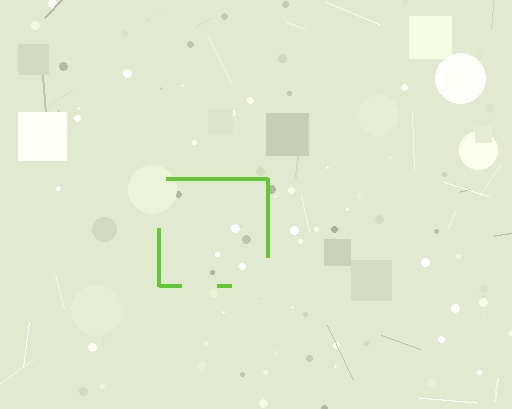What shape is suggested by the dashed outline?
The dashed outline suggests a square.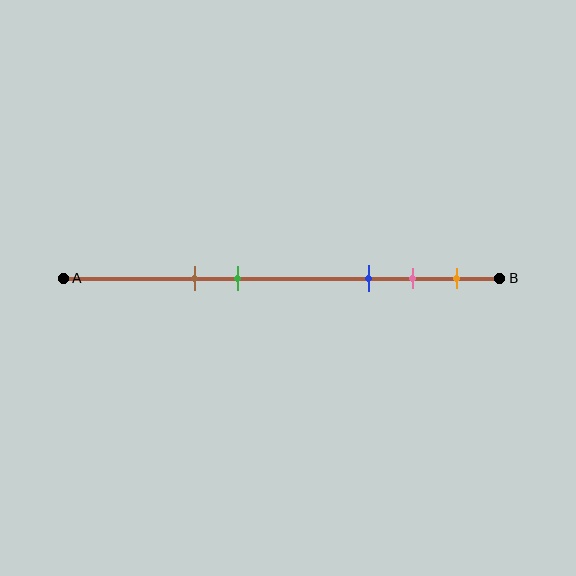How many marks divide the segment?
There are 5 marks dividing the segment.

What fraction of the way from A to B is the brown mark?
The brown mark is approximately 30% (0.3) of the way from A to B.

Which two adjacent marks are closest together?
The pink and orange marks are the closest adjacent pair.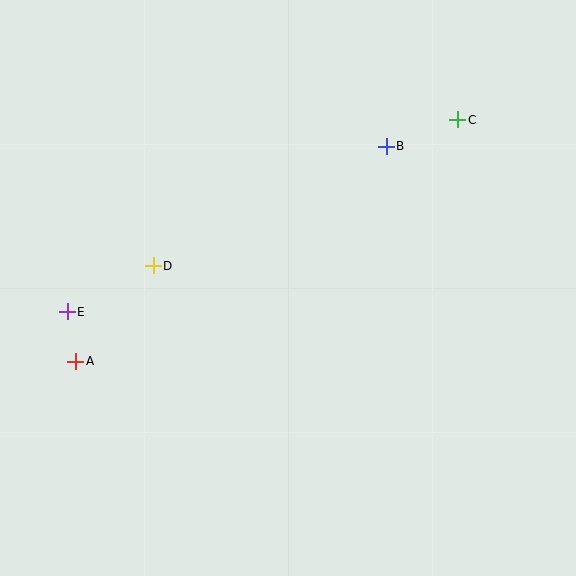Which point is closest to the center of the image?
Point D at (153, 266) is closest to the center.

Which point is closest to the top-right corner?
Point C is closest to the top-right corner.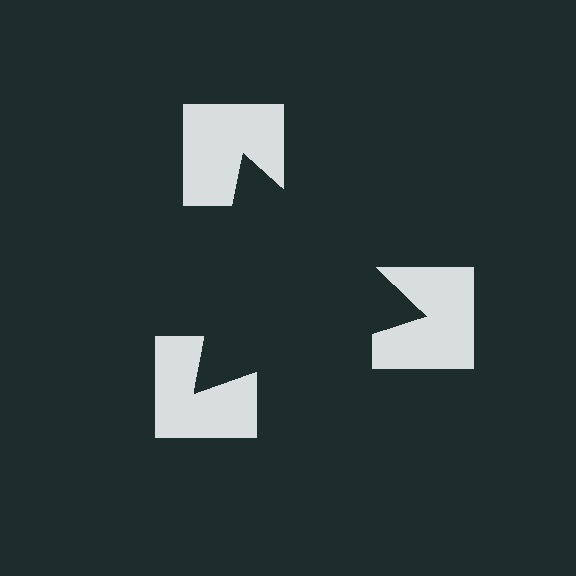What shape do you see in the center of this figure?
An illusory triangle — its edges are inferred from the aligned wedge cuts in the notched squares, not physically drawn.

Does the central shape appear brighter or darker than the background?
It typically appears slightly darker than the background, even though no actual brightness change is drawn.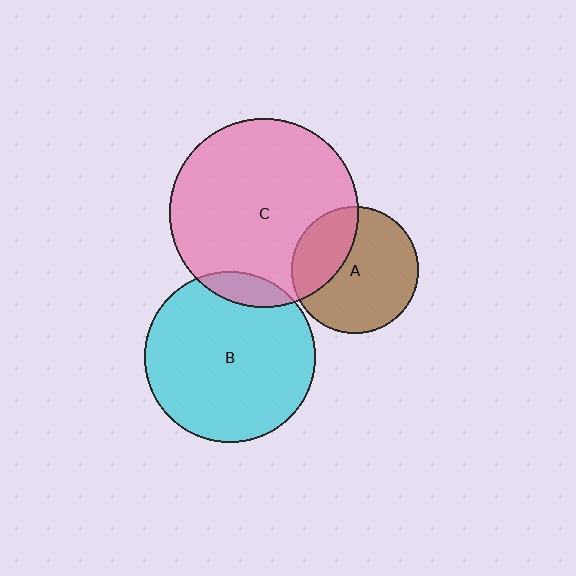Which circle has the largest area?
Circle C (pink).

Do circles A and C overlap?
Yes.